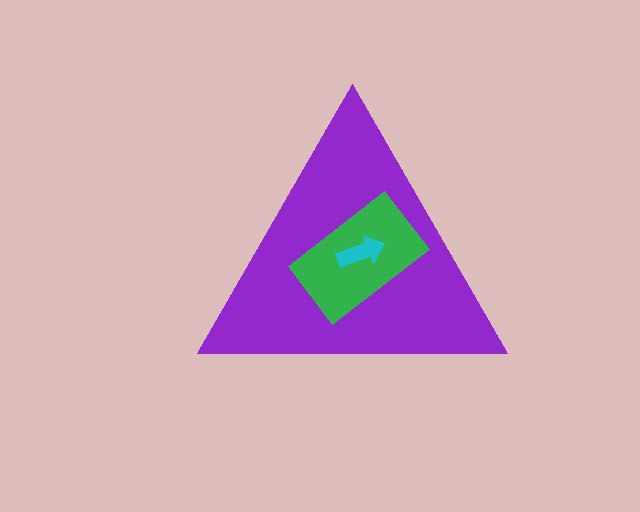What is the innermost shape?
The cyan arrow.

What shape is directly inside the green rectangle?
The cyan arrow.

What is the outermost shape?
The purple triangle.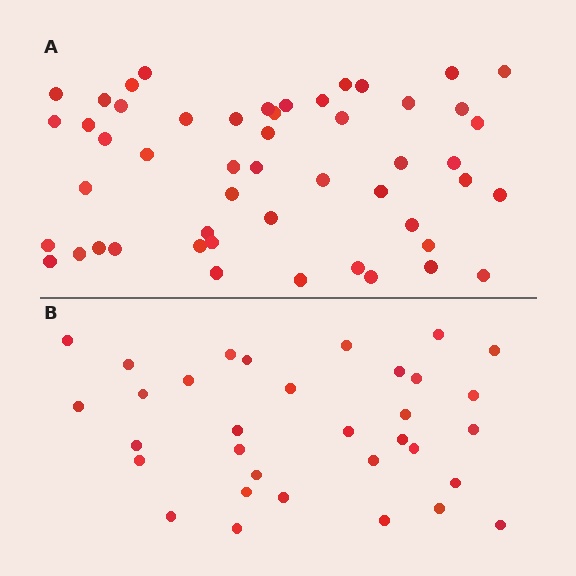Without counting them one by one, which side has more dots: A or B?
Region A (the top region) has more dots.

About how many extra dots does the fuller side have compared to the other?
Region A has approximately 20 more dots than region B.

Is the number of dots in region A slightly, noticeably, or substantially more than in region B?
Region A has substantially more. The ratio is roughly 1.5 to 1.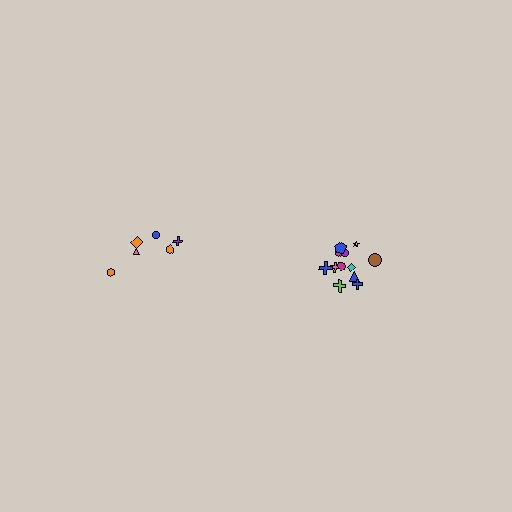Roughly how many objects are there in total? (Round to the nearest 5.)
Roughly 20 objects in total.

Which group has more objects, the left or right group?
The right group.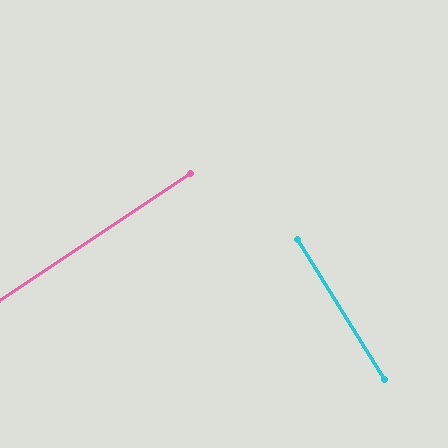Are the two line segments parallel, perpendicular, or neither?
Perpendicular — they meet at approximately 88°.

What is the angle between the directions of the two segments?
Approximately 88 degrees.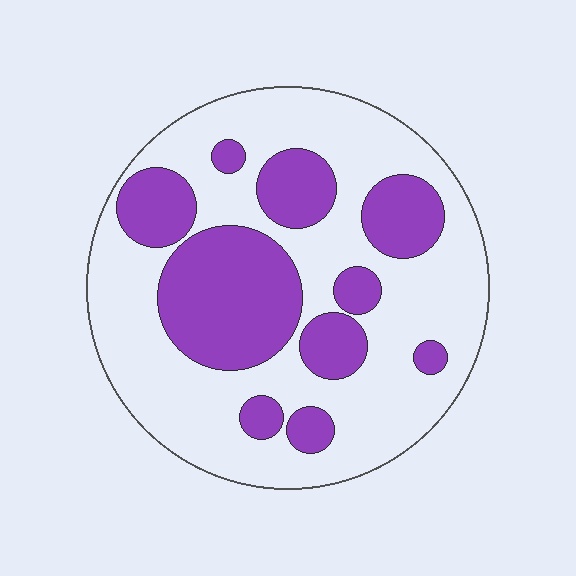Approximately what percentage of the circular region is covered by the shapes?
Approximately 35%.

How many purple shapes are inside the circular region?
10.